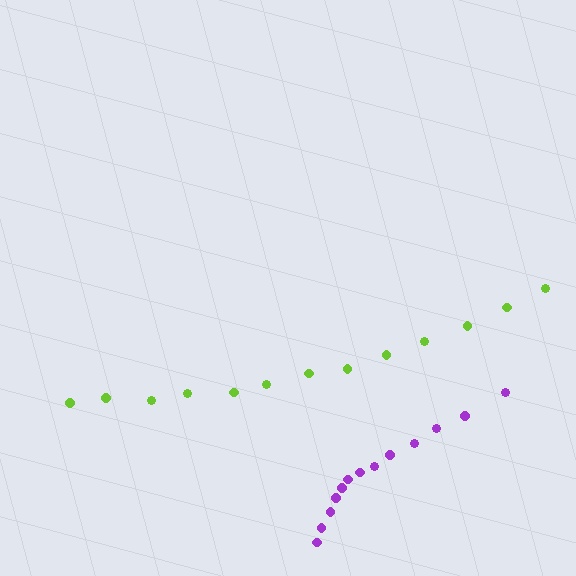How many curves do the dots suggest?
There are 2 distinct paths.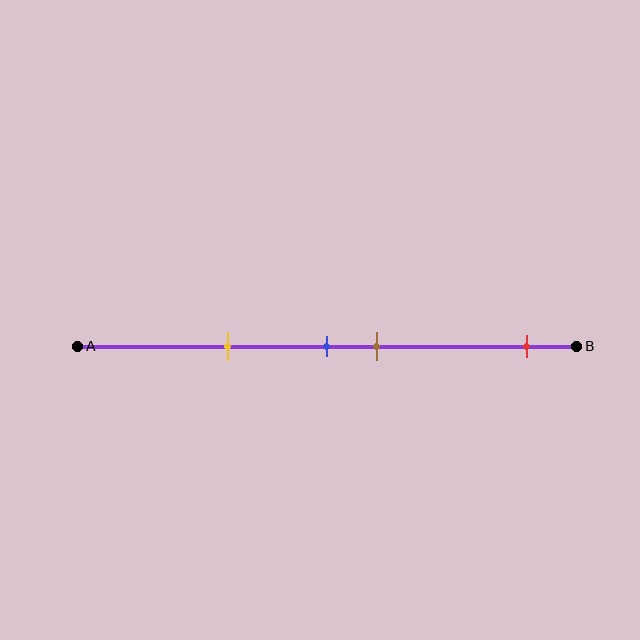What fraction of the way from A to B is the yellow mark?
The yellow mark is approximately 30% (0.3) of the way from A to B.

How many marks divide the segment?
There are 4 marks dividing the segment.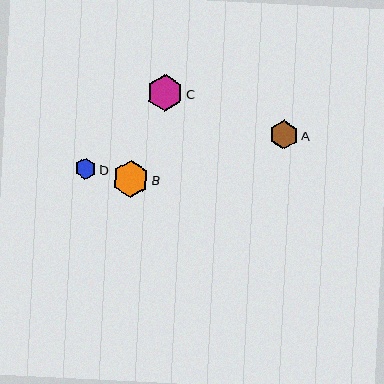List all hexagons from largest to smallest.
From largest to smallest: C, B, A, D.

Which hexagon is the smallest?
Hexagon D is the smallest with a size of approximately 22 pixels.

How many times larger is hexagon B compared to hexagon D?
Hexagon B is approximately 1.7 times the size of hexagon D.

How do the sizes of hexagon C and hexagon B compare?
Hexagon C and hexagon B are approximately the same size.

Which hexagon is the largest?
Hexagon C is the largest with a size of approximately 37 pixels.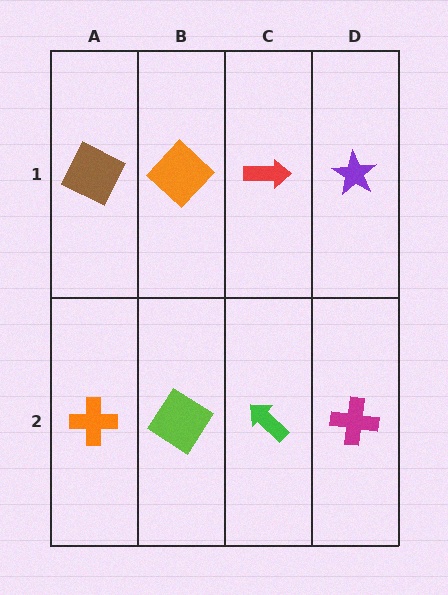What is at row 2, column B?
A lime diamond.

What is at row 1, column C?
A red arrow.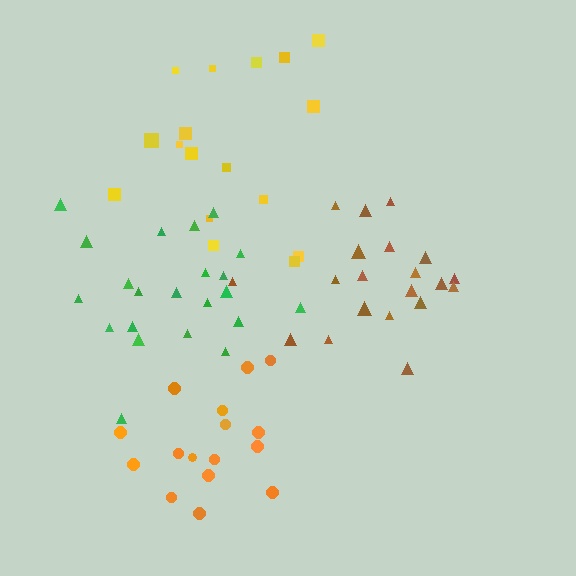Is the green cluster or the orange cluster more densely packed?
Green.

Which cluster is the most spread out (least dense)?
Yellow.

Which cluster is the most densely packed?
Brown.